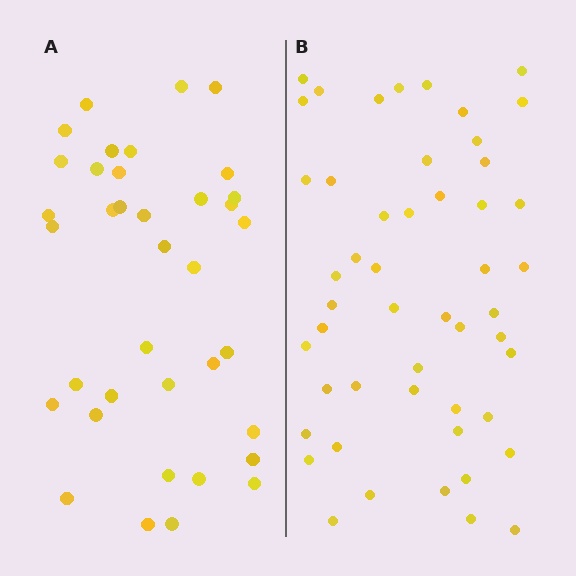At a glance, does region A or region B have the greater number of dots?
Region B (the right region) has more dots.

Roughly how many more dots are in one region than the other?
Region B has approximately 15 more dots than region A.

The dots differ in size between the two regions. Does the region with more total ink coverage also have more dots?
No. Region A has more total ink coverage because its dots are larger, but region B actually contains more individual dots. Total area can be misleading — the number of items is what matters here.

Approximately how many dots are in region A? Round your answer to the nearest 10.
About 40 dots. (The exact count is 37, which rounds to 40.)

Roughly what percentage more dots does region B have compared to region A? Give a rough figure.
About 35% more.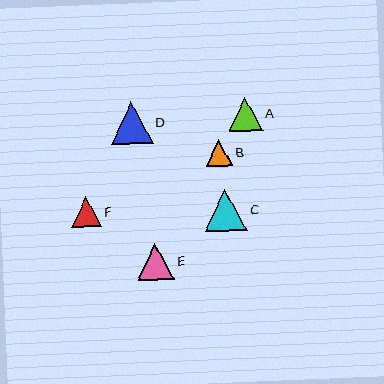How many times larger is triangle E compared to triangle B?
Triangle E is approximately 1.4 times the size of triangle B.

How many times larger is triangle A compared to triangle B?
Triangle A is approximately 1.3 times the size of triangle B.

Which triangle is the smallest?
Triangle B is the smallest with a size of approximately 27 pixels.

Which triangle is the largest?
Triangle D is the largest with a size of approximately 42 pixels.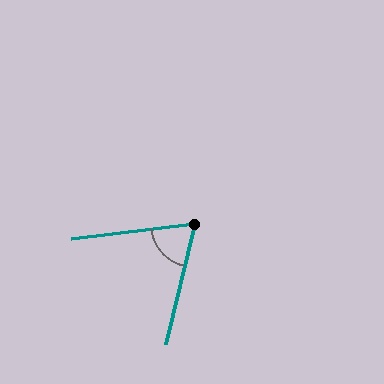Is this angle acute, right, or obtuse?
It is acute.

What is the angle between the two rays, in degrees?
Approximately 69 degrees.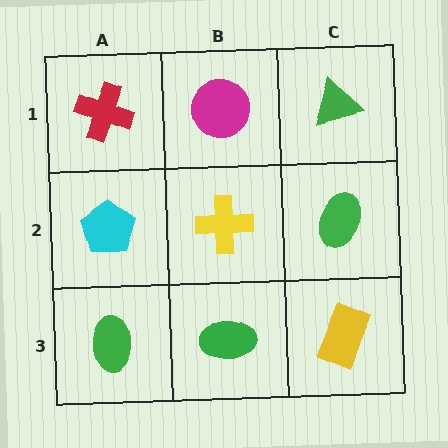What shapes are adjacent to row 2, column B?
A magenta circle (row 1, column B), a green ellipse (row 3, column B), a cyan pentagon (row 2, column A), a green ellipse (row 2, column C).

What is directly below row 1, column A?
A cyan pentagon.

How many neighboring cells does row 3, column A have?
2.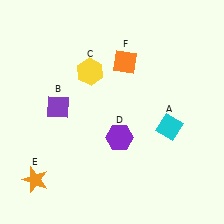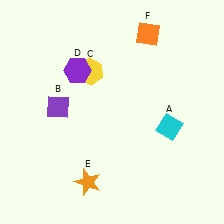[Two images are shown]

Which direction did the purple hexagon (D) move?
The purple hexagon (D) moved up.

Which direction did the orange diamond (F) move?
The orange diamond (F) moved up.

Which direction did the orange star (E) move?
The orange star (E) moved right.